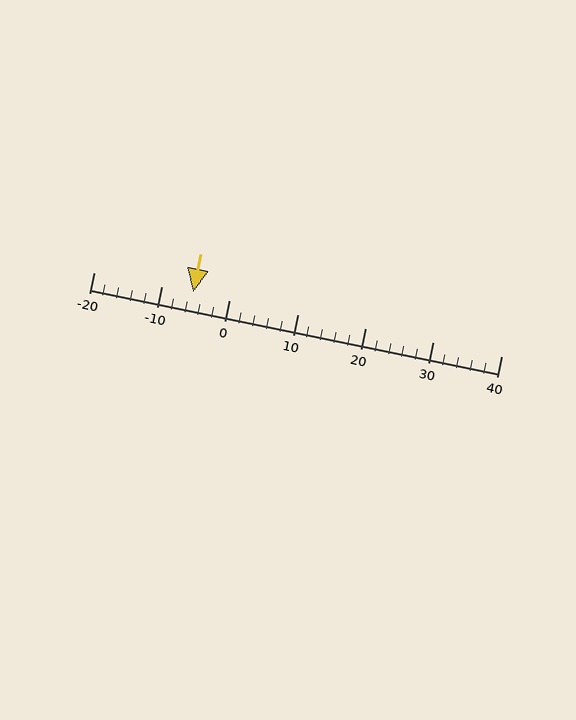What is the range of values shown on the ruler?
The ruler shows values from -20 to 40.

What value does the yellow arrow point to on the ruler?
The yellow arrow points to approximately -5.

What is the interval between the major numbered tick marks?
The major tick marks are spaced 10 units apart.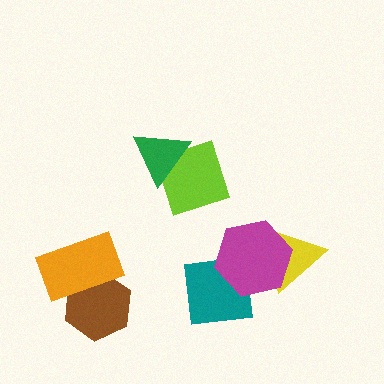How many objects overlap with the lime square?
1 object overlaps with the lime square.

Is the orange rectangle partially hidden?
No, no other shape covers it.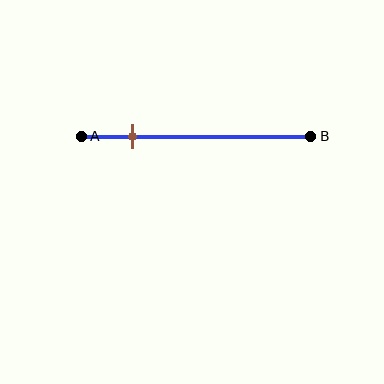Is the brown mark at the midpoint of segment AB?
No, the mark is at about 20% from A, not at the 50% midpoint.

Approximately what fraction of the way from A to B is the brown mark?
The brown mark is approximately 20% of the way from A to B.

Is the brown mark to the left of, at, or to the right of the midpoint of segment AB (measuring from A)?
The brown mark is to the left of the midpoint of segment AB.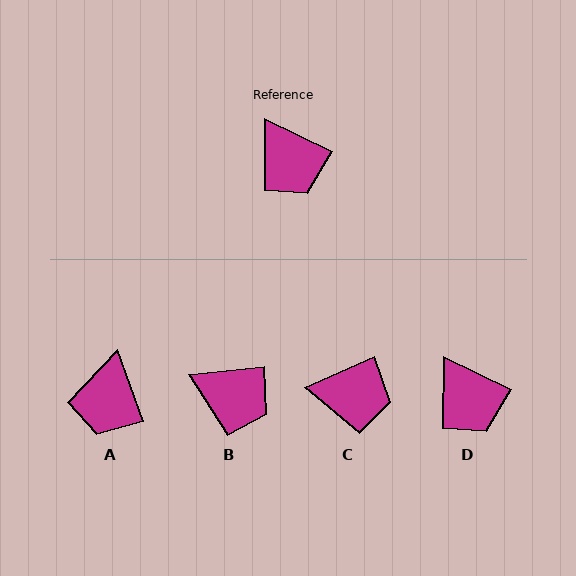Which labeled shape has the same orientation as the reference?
D.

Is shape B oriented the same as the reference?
No, it is off by about 33 degrees.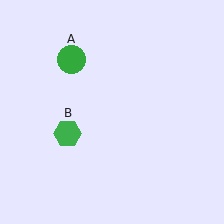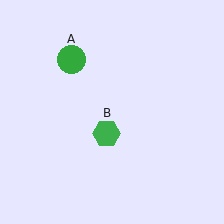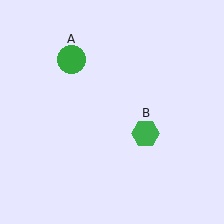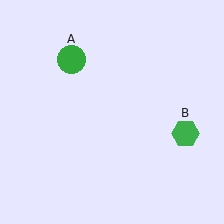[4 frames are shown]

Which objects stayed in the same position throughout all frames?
Green circle (object A) remained stationary.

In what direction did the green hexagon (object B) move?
The green hexagon (object B) moved right.